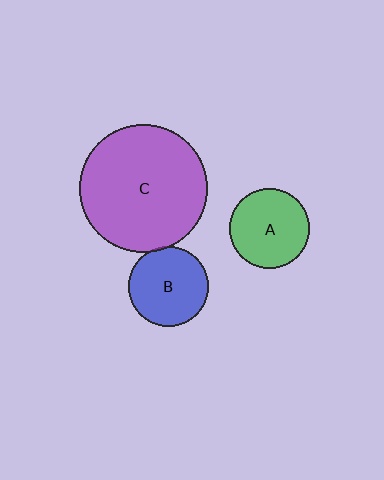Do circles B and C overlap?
Yes.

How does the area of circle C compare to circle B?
Approximately 2.6 times.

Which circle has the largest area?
Circle C (purple).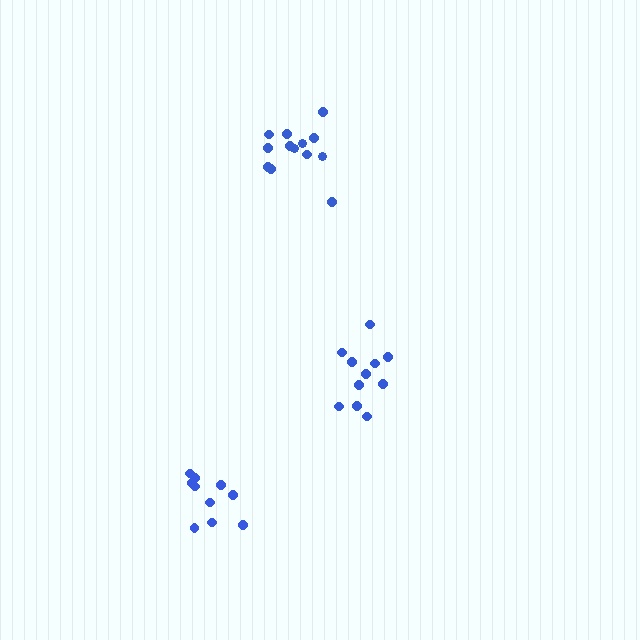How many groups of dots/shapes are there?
There are 3 groups.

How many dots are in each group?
Group 1: 11 dots, Group 2: 10 dots, Group 3: 13 dots (34 total).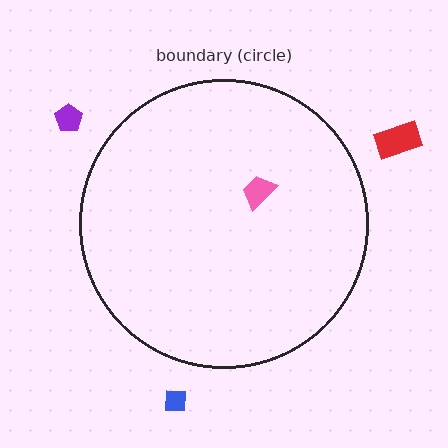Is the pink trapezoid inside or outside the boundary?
Inside.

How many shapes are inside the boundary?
1 inside, 3 outside.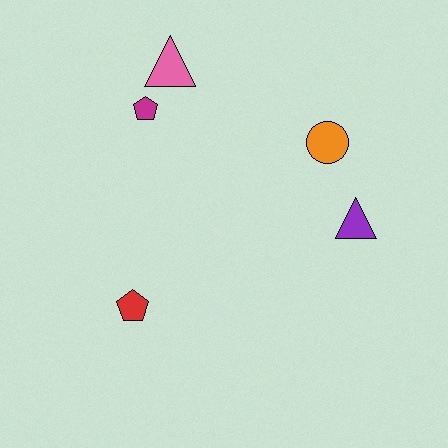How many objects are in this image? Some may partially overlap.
There are 5 objects.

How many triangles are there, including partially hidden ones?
There are 2 triangles.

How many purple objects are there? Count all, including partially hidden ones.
There is 1 purple object.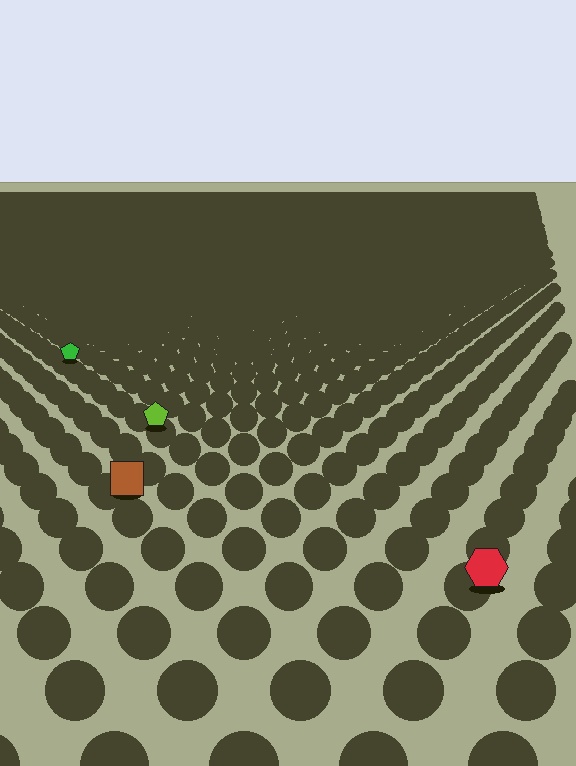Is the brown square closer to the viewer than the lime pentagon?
Yes. The brown square is closer — you can tell from the texture gradient: the ground texture is coarser near it.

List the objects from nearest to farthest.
From nearest to farthest: the red hexagon, the brown square, the lime pentagon, the green pentagon.